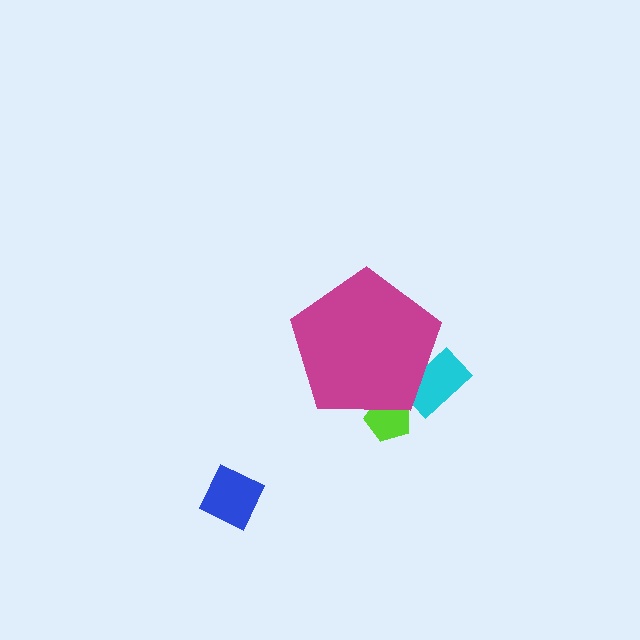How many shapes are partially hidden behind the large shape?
2 shapes are partially hidden.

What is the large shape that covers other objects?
A magenta pentagon.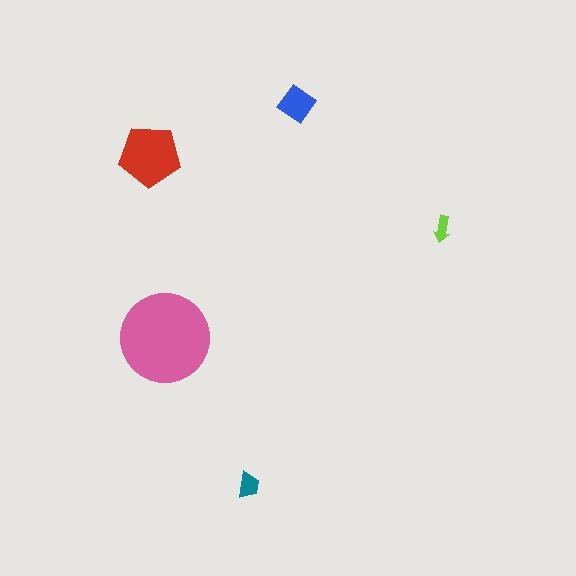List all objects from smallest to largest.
The lime arrow, the teal trapezoid, the blue diamond, the red pentagon, the pink circle.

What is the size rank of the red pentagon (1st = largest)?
2nd.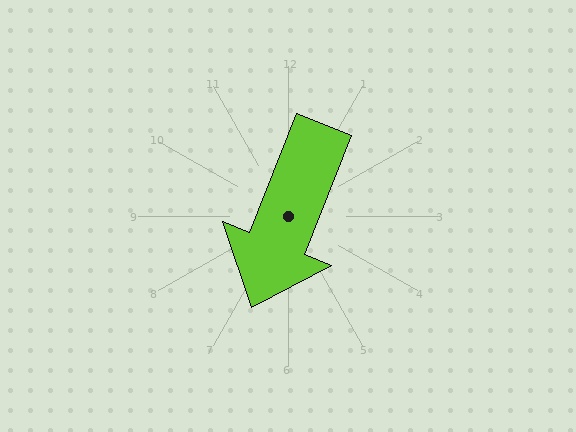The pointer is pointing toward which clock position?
Roughly 7 o'clock.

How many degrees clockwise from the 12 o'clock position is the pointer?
Approximately 202 degrees.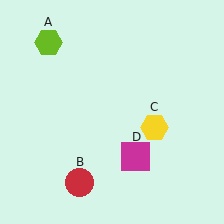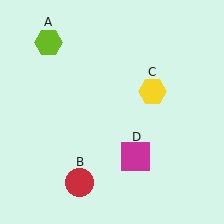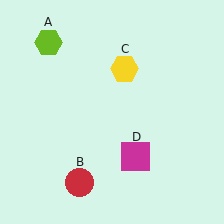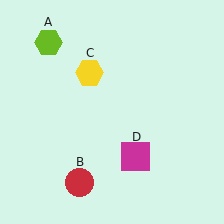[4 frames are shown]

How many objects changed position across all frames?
1 object changed position: yellow hexagon (object C).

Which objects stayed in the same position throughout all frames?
Lime hexagon (object A) and red circle (object B) and magenta square (object D) remained stationary.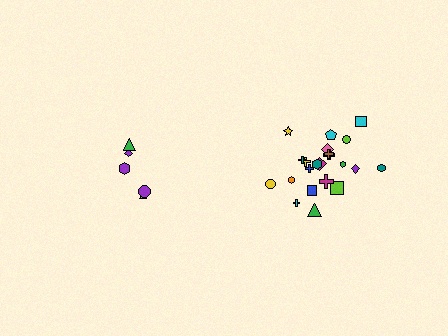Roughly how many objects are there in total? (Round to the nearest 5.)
Roughly 25 objects in total.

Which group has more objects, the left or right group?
The right group.